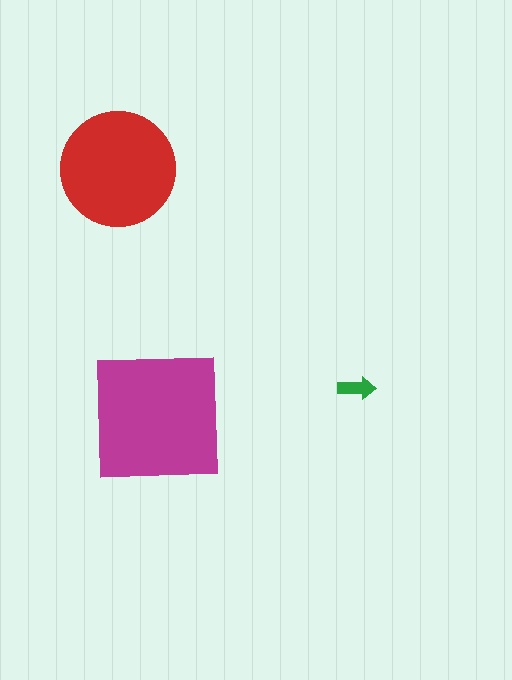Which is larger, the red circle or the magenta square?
The magenta square.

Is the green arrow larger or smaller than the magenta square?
Smaller.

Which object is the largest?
The magenta square.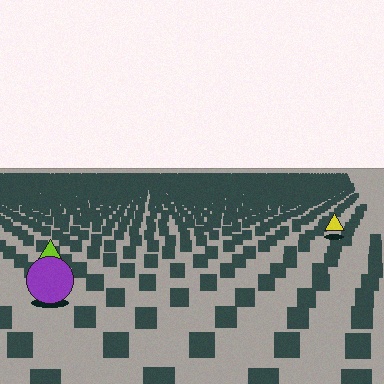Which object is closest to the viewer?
The purple circle is closest. The texture marks near it are larger and more spread out.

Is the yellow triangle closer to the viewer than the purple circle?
No. The purple circle is closer — you can tell from the texture gradient: the ground texture is coarser near it.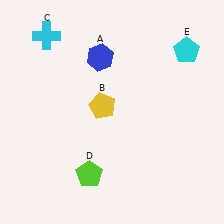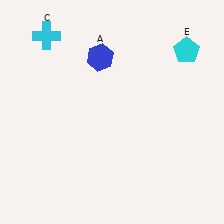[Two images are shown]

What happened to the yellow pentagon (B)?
The yellow pentagon (B) was removed in Image 2. It was in the top-left area of Image 1.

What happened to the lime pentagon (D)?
The lime pentagon (D) was removed in Image 2. It was in the bottom-left area of Image 1.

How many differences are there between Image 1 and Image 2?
There are 2 differences between the two images.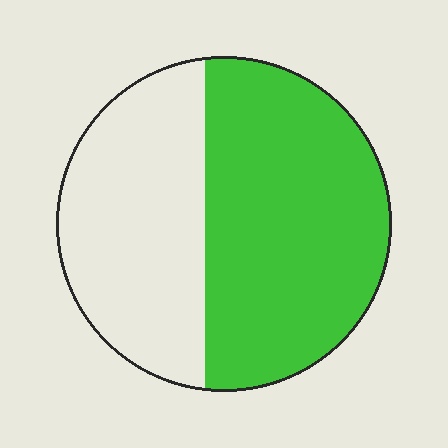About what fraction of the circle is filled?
About three fifths (3/5).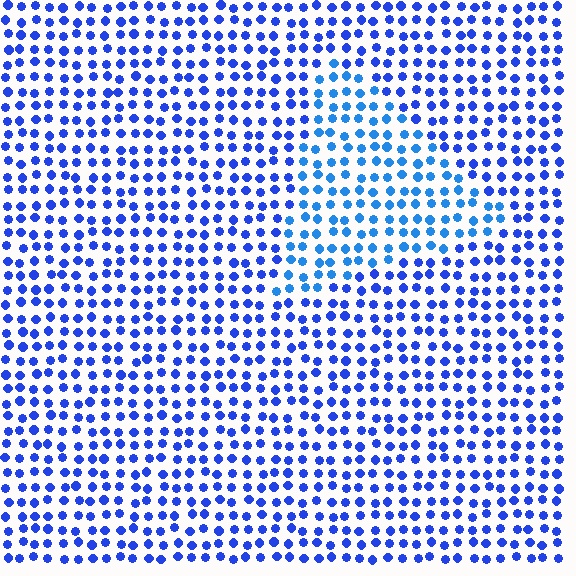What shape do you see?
I see a triangle.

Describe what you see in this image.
The image is filled with small blue elements in a uniform arrangement. A triangle-shaped region is visible where the elements are tinted to a slightly different hue, forming a subtle color boundary.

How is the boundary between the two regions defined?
The boundary is defined purely by a slight shift in hue (about 22 degrees). Spacing, size, and orientation are identical on both sides.